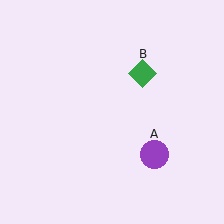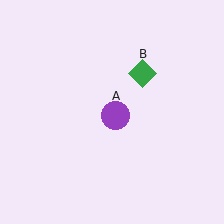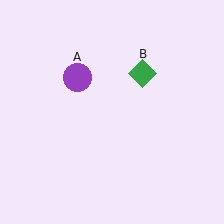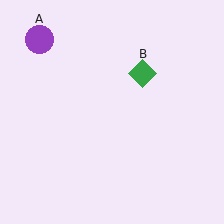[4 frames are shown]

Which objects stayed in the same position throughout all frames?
Green diamond (object B) remained stationary.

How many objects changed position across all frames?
1 object changed position: purple circle (object A).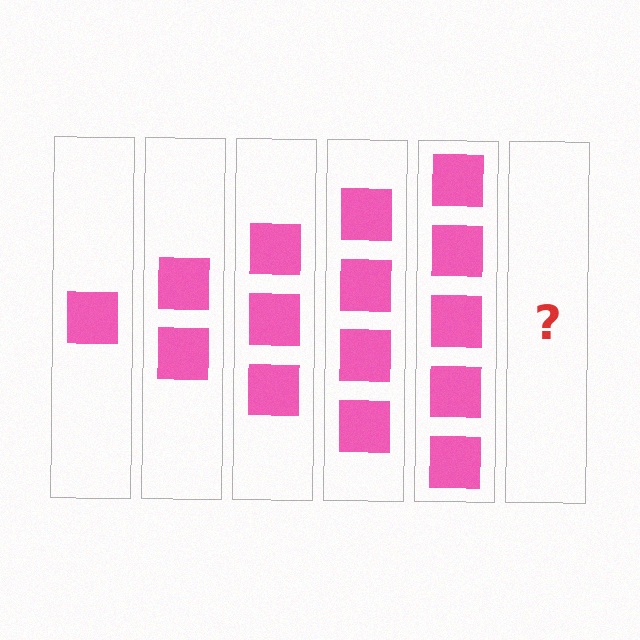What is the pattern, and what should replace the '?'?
The pattern is that each step adds one more square. The '?' should be 6 squares.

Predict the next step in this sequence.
The next step is 6 squares.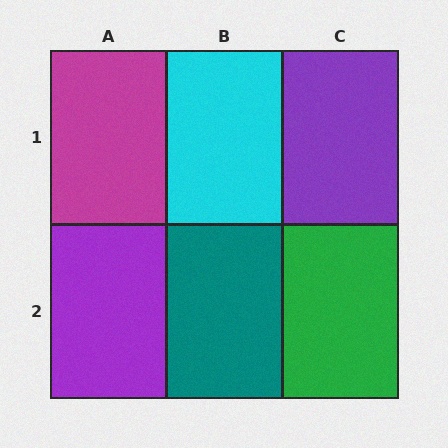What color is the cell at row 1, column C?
Purple.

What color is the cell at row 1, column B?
Cyan.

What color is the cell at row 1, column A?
Magenta.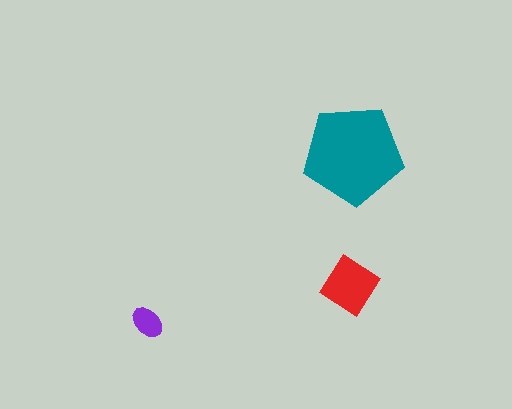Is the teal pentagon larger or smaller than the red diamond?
Larger.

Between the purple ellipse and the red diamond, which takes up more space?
The red diamond.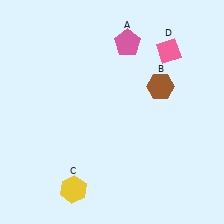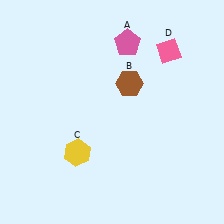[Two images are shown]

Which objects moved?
The objects that moved are: the brown hexagon (B), the yellow hexagon (C).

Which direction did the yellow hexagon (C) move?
The yellow hexagon (C) moved up.